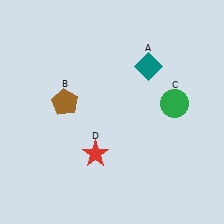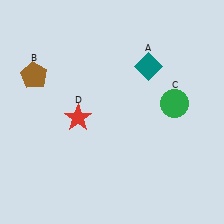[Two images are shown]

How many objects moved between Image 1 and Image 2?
2 objects moved between the two images.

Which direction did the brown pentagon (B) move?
The brown pentagon (B) moved left.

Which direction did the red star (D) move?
The red star (D) moved up.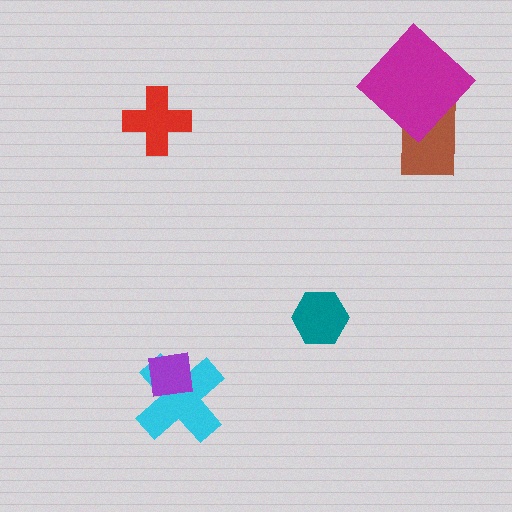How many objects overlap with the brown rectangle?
1 object overlaps with the brown rectangle.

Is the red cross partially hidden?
No, no other shape covers it.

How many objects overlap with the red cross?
0 objects overlap with the red cross.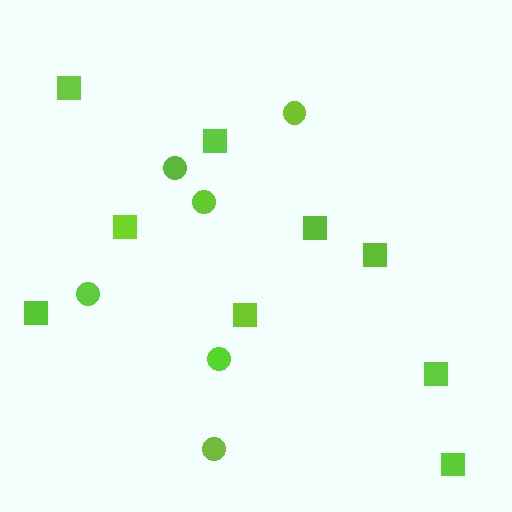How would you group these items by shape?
There are 2 groups: one group of circles (6) and one group of squares (9).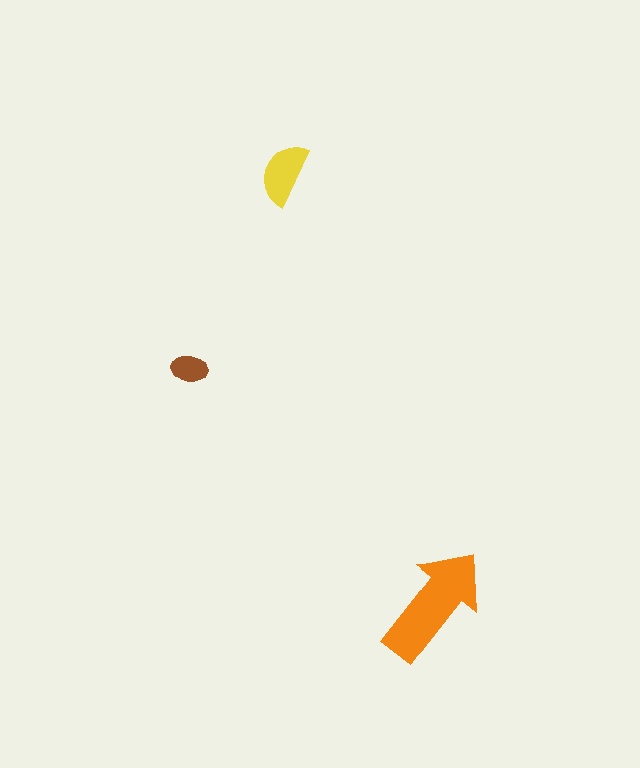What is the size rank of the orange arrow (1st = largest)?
1st.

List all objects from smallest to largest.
The brown ellipse, the yellow semicircle, the orange arrow.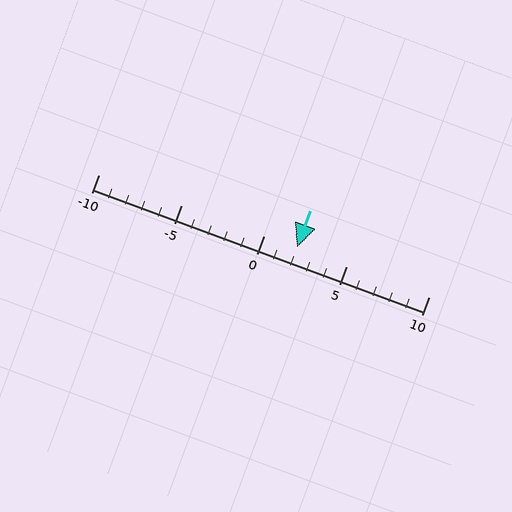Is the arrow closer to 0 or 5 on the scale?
The arrow is closer to 0.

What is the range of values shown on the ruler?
The ruler shows values from -10 to 10.